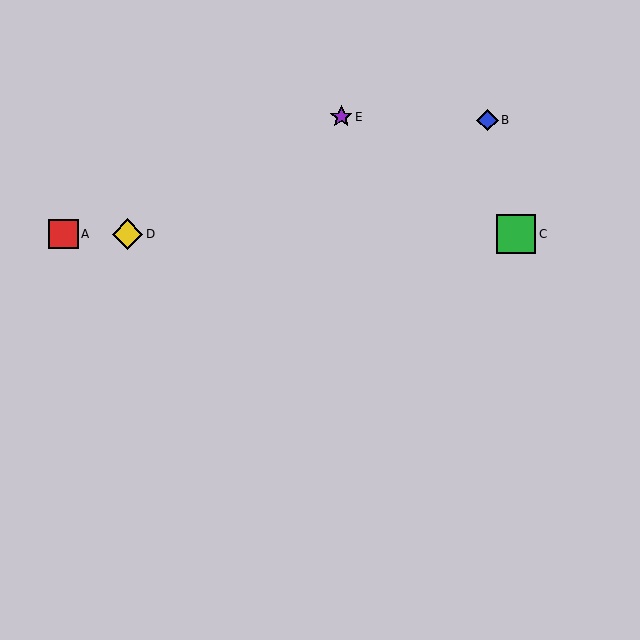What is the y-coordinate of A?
Object A is at y≈234.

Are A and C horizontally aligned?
Yes, both are at y≈234.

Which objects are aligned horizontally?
Objects A, C, D are aligned horizontally.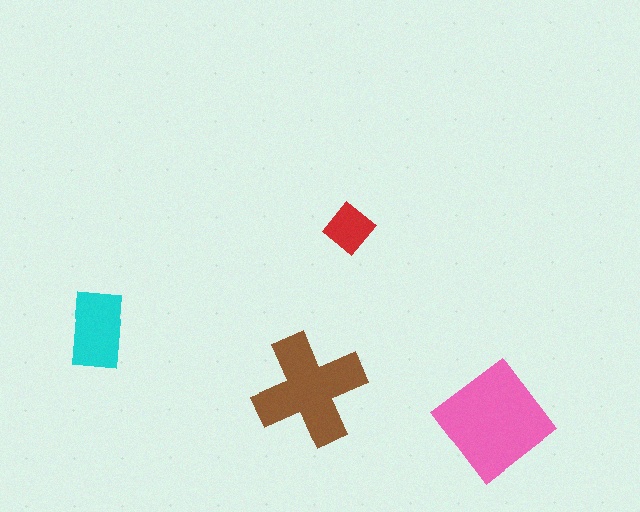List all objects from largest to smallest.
The pink diamond, the brown cross, the cyan rectangle, the red diamond.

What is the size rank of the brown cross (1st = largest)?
2nd.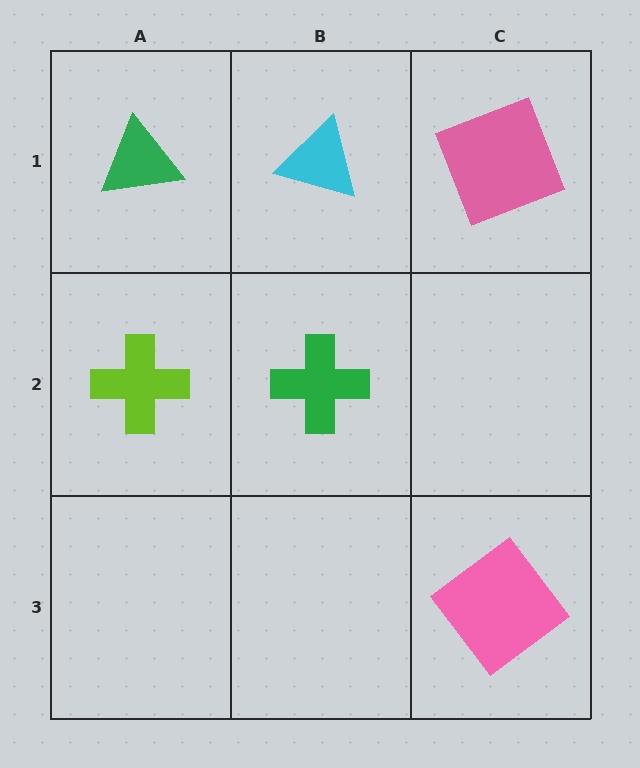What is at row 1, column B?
A cyan triangle.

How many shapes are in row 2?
2 shapes.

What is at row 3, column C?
A pink diamond.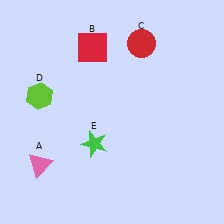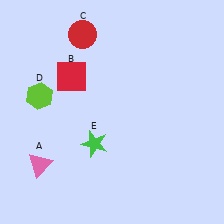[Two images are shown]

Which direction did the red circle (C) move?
The red circle (C) moved left.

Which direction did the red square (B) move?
The red square (B) moved down.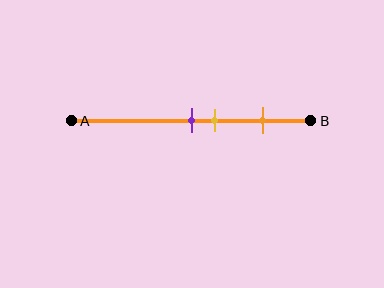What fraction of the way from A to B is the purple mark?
The purple mark is approximately 50% (0.5) of the way from A to B.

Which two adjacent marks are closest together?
The purple and yellow marks are the closest adjacent pair.